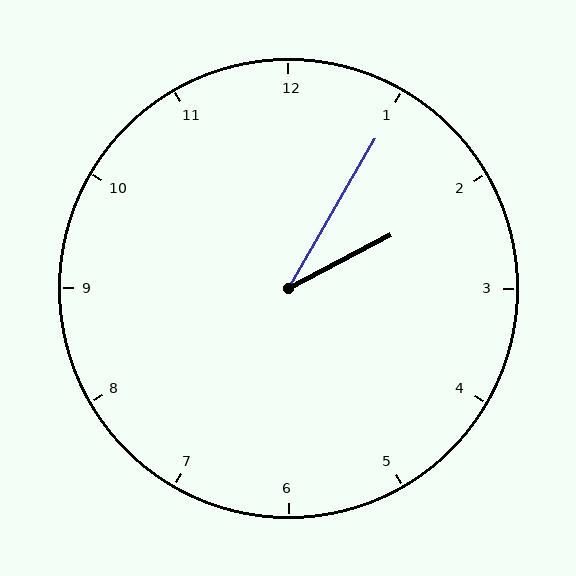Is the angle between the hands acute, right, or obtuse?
It is acute.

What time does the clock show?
2:05.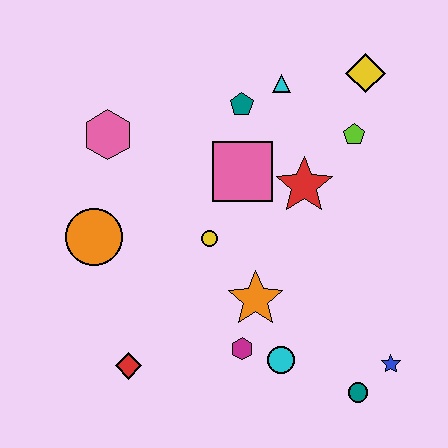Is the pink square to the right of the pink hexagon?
Yes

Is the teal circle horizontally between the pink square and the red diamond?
No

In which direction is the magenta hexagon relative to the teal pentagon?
The magenta hexagon is below the teal pentagon.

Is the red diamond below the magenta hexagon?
Yes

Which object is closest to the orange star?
The magenta hexagon is closest to the orange star.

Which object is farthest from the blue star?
The pink hexagon is farthest from the blue star.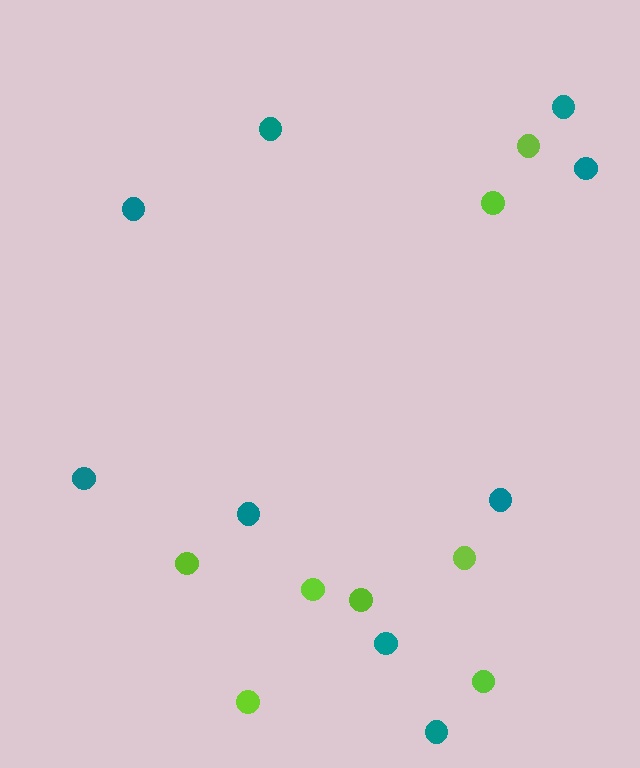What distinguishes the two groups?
There are 2 groups: one group of teal circles (9) and one group of lime circles (8).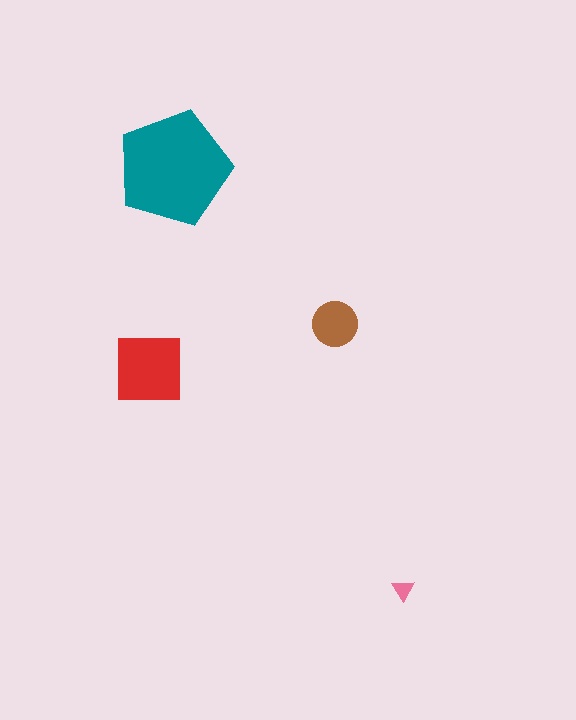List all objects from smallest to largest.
The pink triangle, the brown circle, the red square, the teal pentagon.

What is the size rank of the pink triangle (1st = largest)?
4th.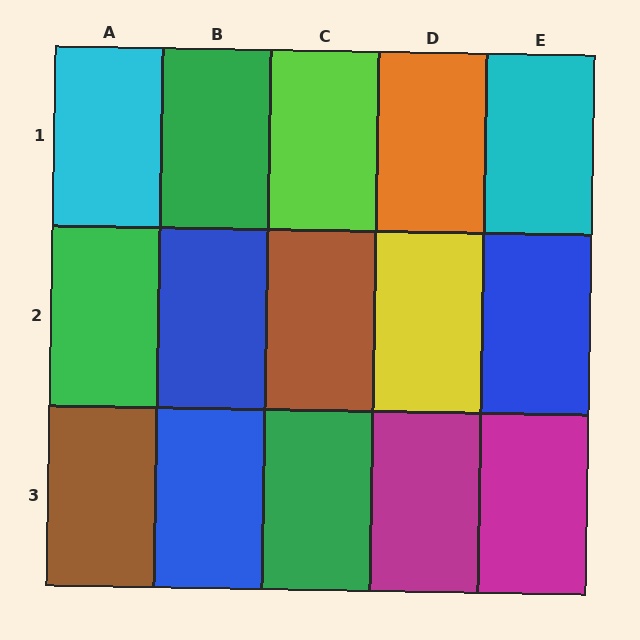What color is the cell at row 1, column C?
Lime.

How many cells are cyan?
2 cells are cyan.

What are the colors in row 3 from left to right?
Brown, blue, green, magenta, magenta.